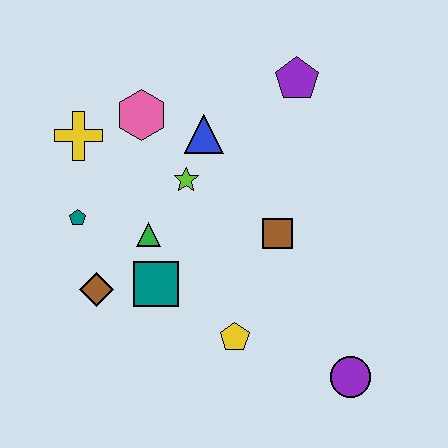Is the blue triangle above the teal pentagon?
Yes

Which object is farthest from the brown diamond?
The purple pentagon is farthest from the brown diamond.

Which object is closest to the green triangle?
The teal square is closest to the green triangle.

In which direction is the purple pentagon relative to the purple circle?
The purple pentagon is above the purple circle.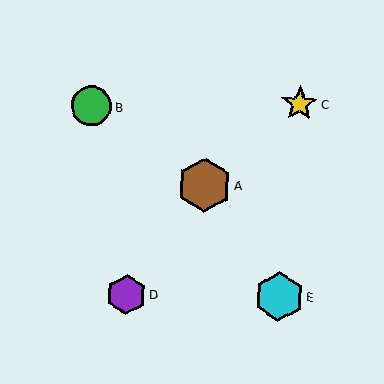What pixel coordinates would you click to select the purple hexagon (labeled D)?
Click at (126, 295) to select the purple hexagon D.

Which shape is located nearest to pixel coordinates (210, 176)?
The brown hexagon (labeled A) at (204, 185) is nearest to that location.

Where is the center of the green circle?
The center of the green circle is at (91, 106).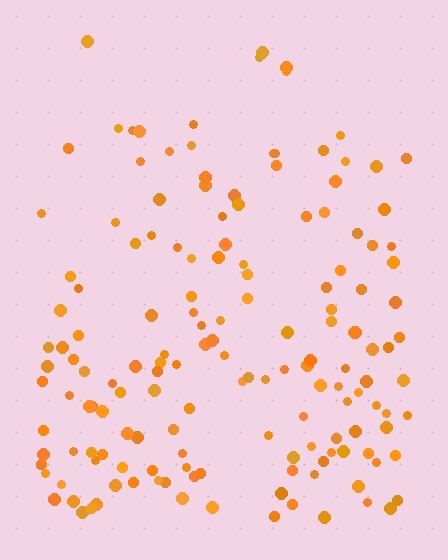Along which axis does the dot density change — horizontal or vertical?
Vertical.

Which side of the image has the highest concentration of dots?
The bottom.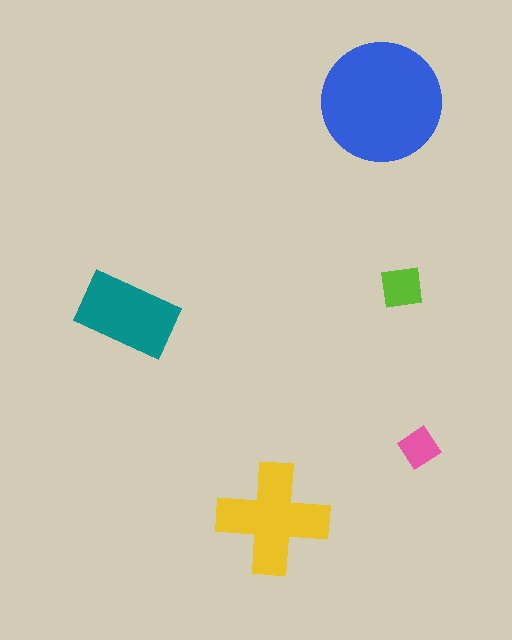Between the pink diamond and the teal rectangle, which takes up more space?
The teal rectangle.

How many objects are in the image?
There are 5 objects in the image.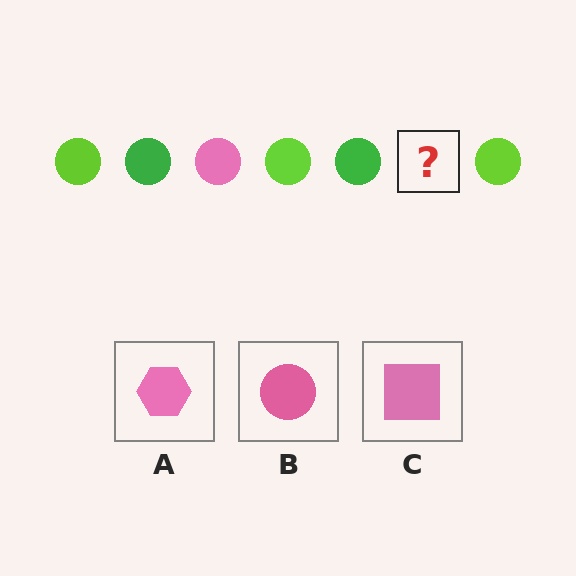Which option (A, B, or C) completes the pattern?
B.